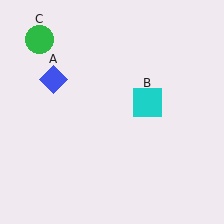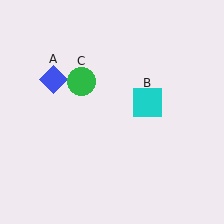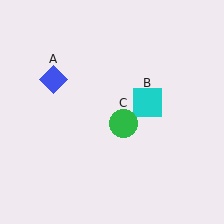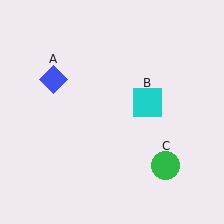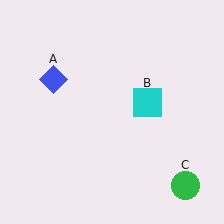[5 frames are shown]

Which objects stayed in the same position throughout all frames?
Blue diamond (object A) and cyan square (object B) remained stationary.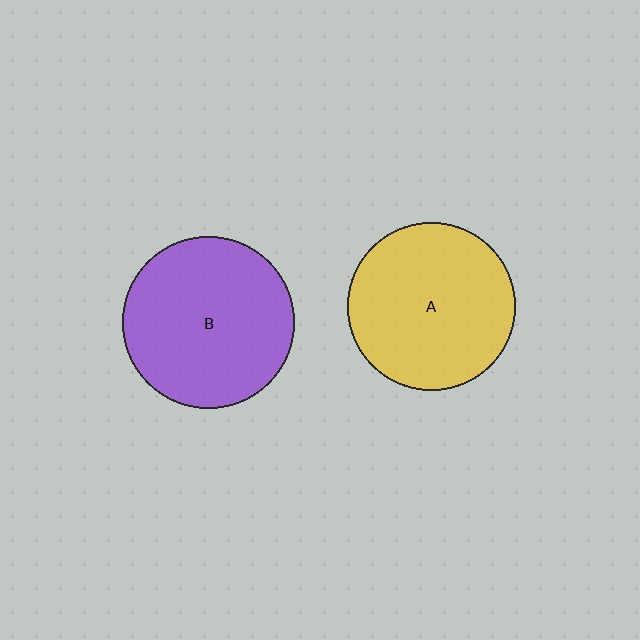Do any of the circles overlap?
No, none of the circles overlap.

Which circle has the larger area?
Circle B (purple).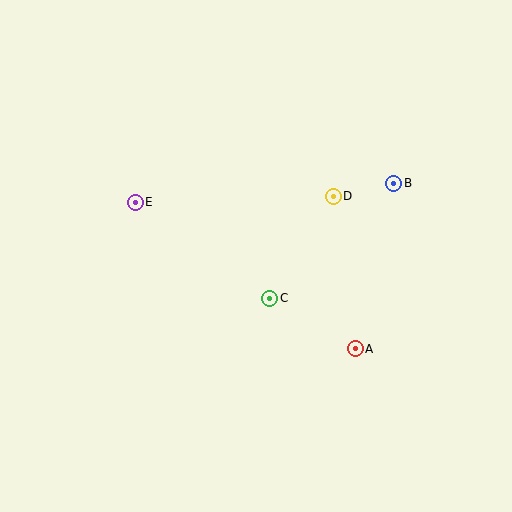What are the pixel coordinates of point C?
Point C is at (270, 298).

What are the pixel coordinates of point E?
Point E is at (135, 202).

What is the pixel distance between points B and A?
The distance between B and A is 170 pixels.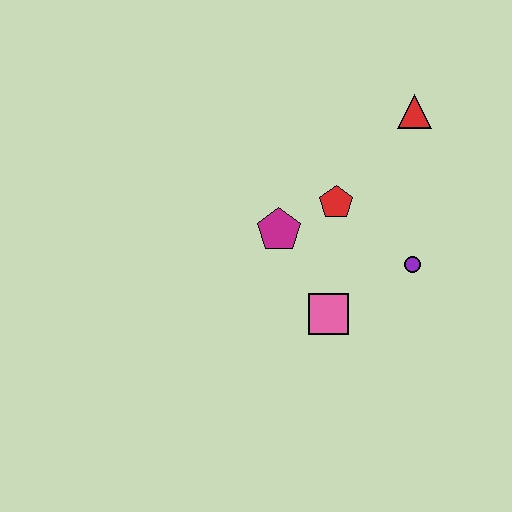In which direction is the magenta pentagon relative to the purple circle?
The magenta pentagon is to the left of the purple circle.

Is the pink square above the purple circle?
No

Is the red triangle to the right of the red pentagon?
Yes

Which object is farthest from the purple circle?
The red triangle is farthest from the purple circle.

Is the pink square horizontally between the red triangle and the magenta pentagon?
Yes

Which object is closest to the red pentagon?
The magenta pentagon is closest to the red pentagon.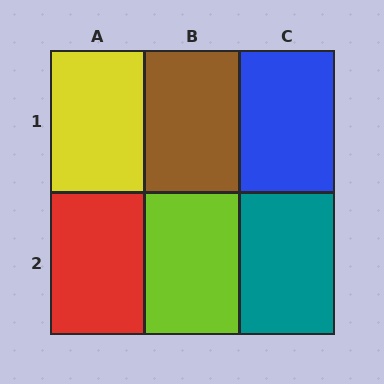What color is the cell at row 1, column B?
Brown.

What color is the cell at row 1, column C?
Blue.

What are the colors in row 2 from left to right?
Red, lime, teal.